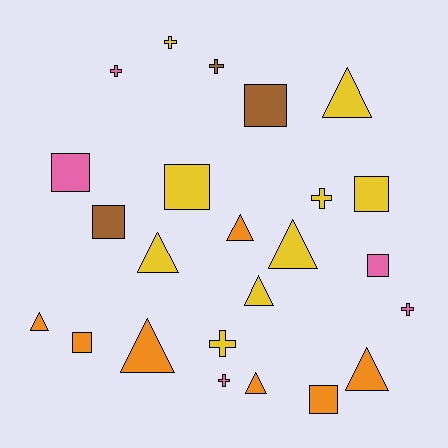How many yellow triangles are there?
There are 4 yellow triangles.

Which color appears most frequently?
Yellow, with 9 objects.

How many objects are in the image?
There are 24 objects.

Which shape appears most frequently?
Triangle, with 9 objects.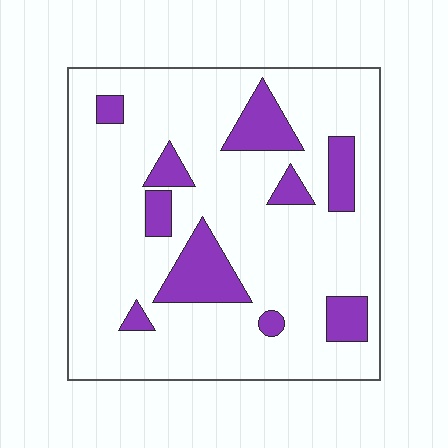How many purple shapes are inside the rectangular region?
10.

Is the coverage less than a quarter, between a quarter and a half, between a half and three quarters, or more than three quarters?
Less than a quarter.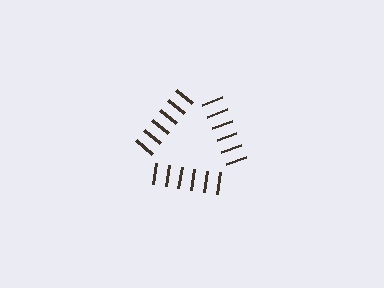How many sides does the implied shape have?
3 sides — the line-ends trace a triangle.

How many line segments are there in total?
18 — 6 along each of the 3 edges.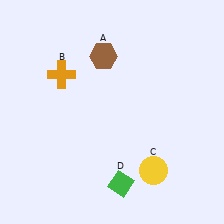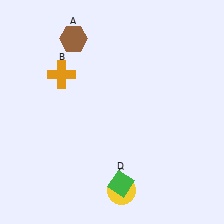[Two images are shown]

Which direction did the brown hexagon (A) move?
The brown hexagon (A) moved left.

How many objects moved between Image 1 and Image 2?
2 objects moved between the two images.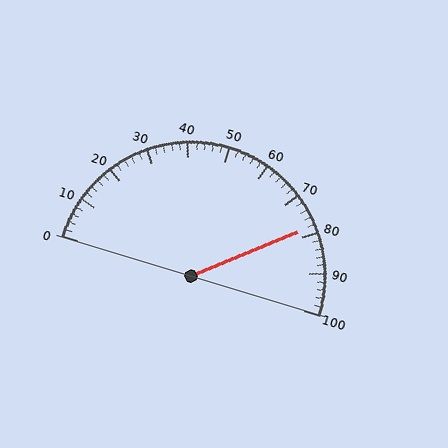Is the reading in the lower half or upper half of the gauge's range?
The reading is in the upper half of the range (0 to 100).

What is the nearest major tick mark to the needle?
The nearest major tick mark is 80.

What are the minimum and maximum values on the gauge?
The gauge ranges from 0 to 100.